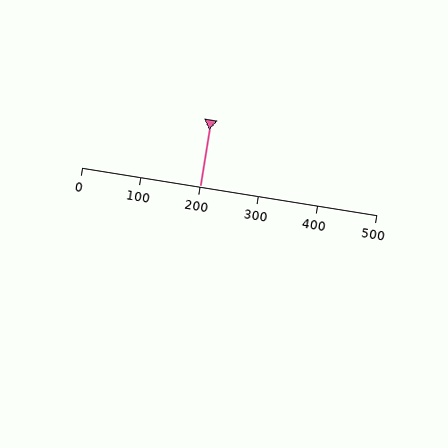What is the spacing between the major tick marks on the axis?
The major ticks are spaced 100 apart.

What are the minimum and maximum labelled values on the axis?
The axis runs from 0 to 500.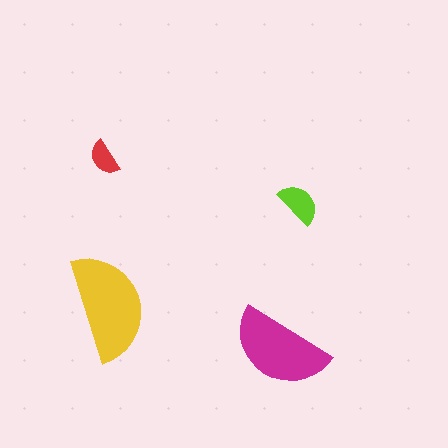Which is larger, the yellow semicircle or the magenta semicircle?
The yellow one.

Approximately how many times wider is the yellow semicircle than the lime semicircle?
About 2.5 times wider.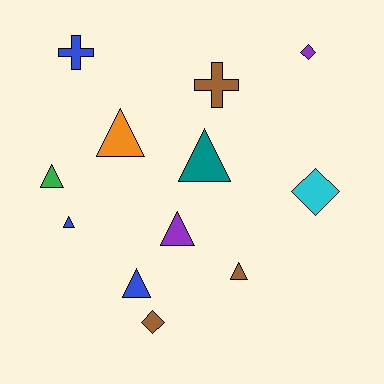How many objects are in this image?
There are 12 objects.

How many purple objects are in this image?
There are 2 purple objects.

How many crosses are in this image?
There are 2 crosses.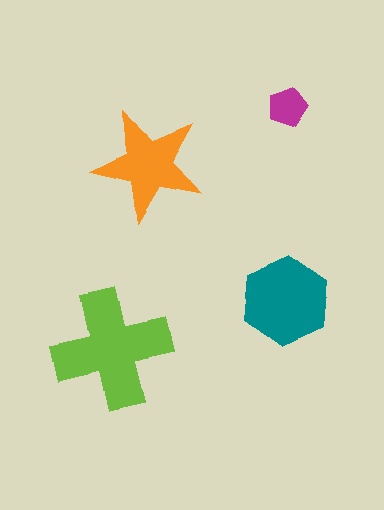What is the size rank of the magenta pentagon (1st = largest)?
4th.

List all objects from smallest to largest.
The magenta pentagon, the orange star, the teal hexagon, the lime cross.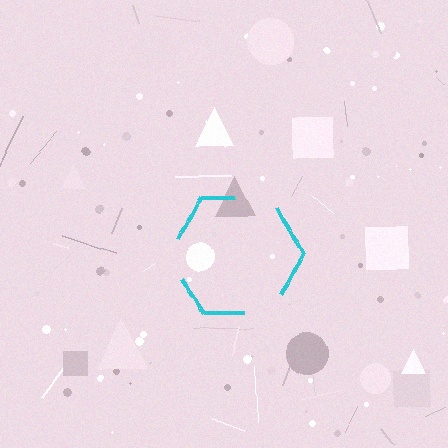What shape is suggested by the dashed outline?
The dashed outline suggests a hexagon.